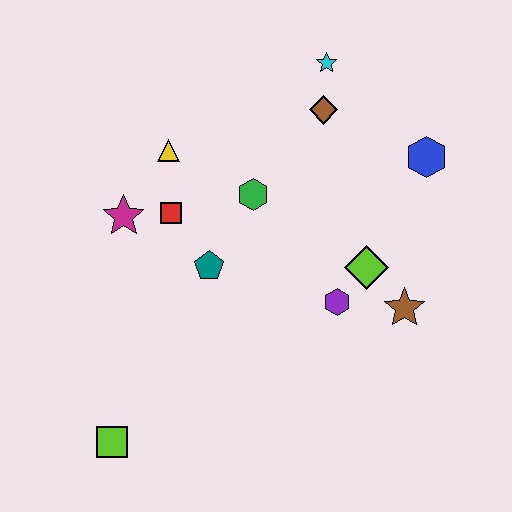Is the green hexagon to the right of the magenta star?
Yes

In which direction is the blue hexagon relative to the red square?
The blue hexagon is to the right of the red square.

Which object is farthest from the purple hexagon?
The lime square is farthest from the purple hexagon.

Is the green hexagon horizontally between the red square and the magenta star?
No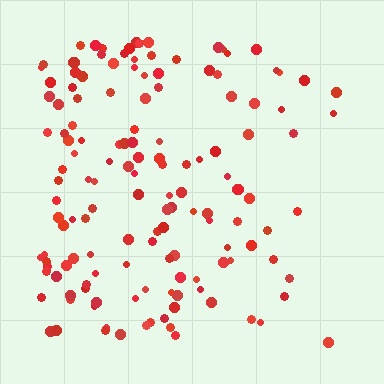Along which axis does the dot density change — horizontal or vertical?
Horizontal.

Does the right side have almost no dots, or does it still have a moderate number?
Still a moderate number, just noticeably fewer than the left.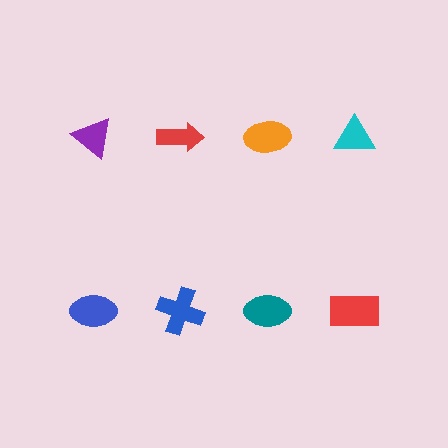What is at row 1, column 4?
A cyan triangle.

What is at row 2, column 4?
A red rectangle.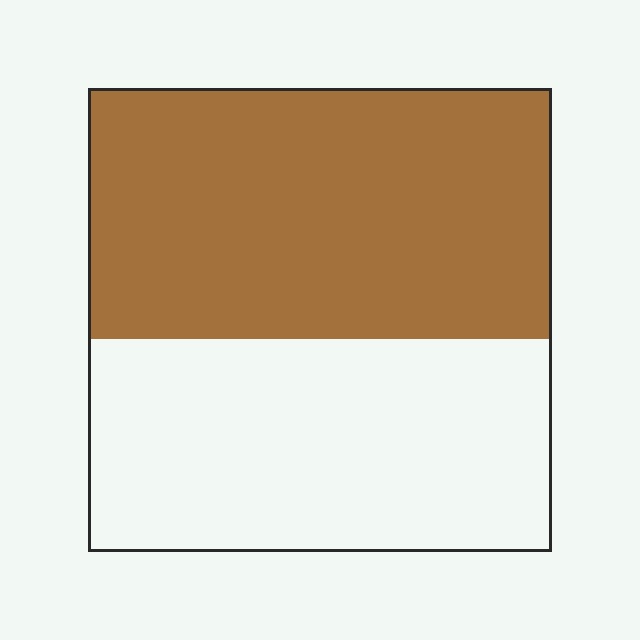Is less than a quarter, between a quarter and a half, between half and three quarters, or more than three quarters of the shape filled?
Between half and three quarters.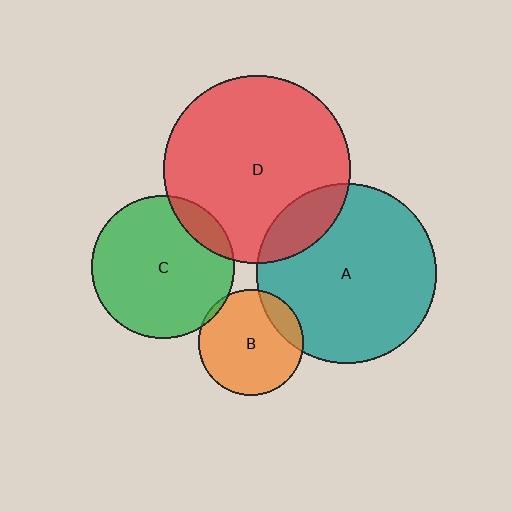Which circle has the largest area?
Circle D (red).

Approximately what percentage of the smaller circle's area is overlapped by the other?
Approximately 5%.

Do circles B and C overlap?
Yes.